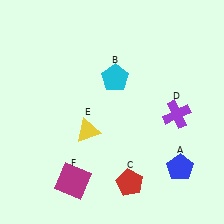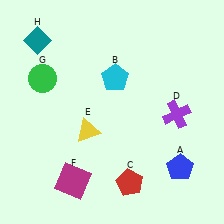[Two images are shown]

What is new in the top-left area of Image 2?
A teal diamond (H) was added in the top-left area of Image 2.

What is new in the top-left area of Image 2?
A green circle (G) was added in the top-left area of Image 2.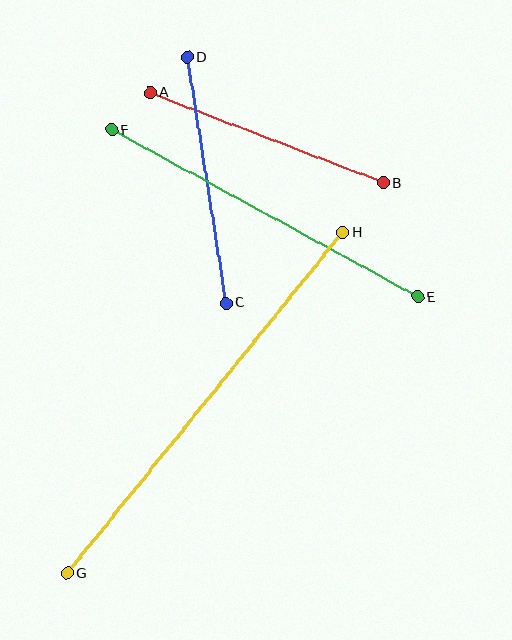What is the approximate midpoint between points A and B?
The midpoint is at approximately (267, 138) pixels.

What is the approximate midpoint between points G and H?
The midpoint is at approximately (205, 403) pixels.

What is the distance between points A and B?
The distance is approximately 250 pixels.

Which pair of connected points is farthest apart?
Points G and H are farthest apart.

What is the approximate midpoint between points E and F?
The midpoint is at approximately (265, 214) pixels.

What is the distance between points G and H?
The distance is approximately 439 pixels.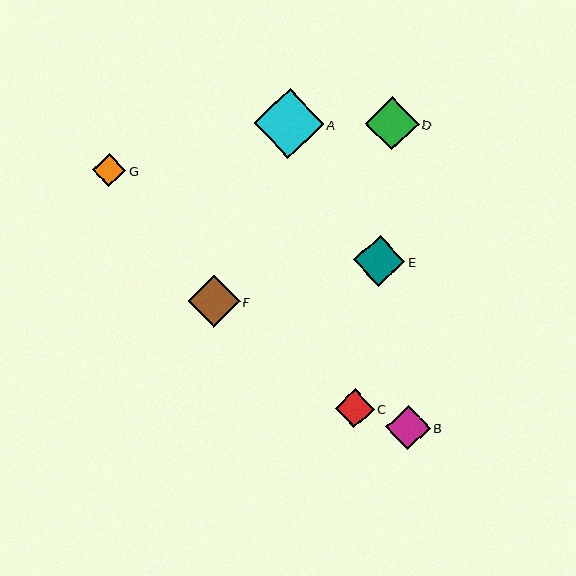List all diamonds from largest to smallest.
From largest to smallest: A, D, F, E, B, C, G.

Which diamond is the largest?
Diamond A is the largest with a size of approximately 69 pixels.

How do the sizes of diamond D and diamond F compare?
Diamond D and diamond F are approximately the same size.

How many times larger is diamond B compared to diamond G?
Diamond B is approximately 1.3 times the size of diamond G.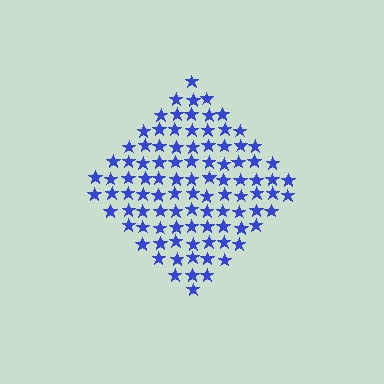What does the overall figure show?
The overall figure shows a diamond.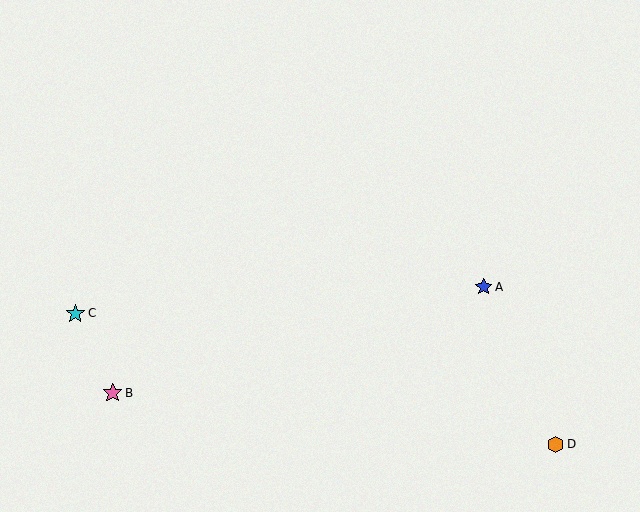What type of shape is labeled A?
Shape A is a blue star.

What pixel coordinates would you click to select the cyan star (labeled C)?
Click at (75, 313) to select the cyan star C.